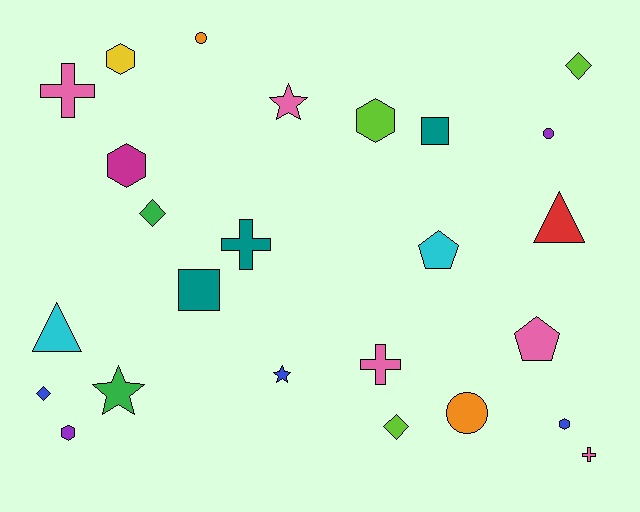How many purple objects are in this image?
There are 2 purple objects.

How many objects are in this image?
There are 25 objects.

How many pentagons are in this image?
There are 2 pentagons.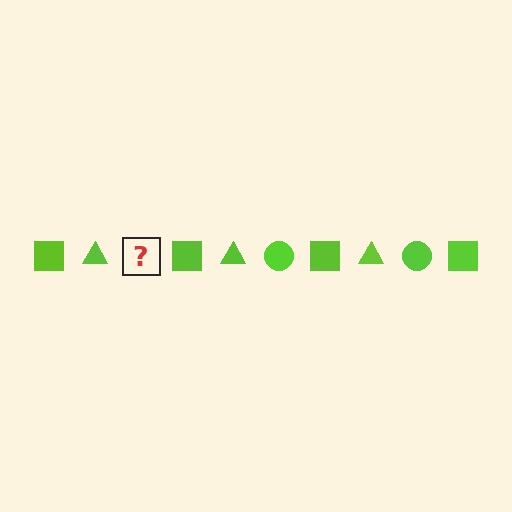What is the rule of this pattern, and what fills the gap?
The rule is that the pattern cycles through square, triangle, circle shapes in lime. The gap should be filled with a lime circle.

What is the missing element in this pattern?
The missing element is a lime circle.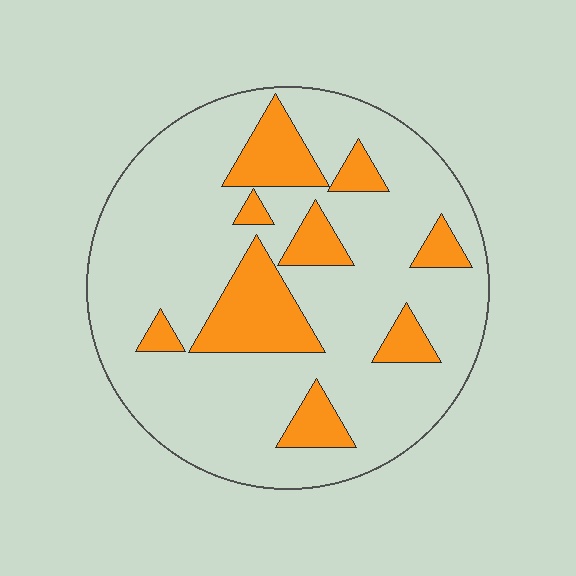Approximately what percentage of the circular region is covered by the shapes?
Approximately 20%.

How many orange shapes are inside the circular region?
9.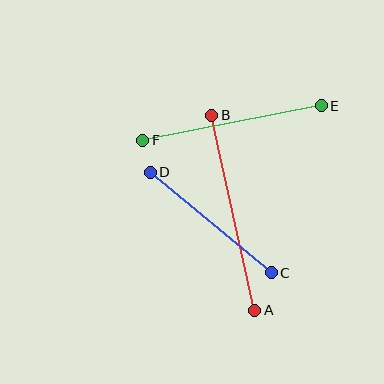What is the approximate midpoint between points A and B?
The midpoint is at approximately (233, 213) pixels.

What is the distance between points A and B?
The distance is approximately 200 pixels.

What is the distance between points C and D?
The distance is approximately 158 pixels.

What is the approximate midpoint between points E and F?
The midpoint is at approximately (232, 123) pixels.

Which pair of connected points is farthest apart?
Points A and B are farthest apart.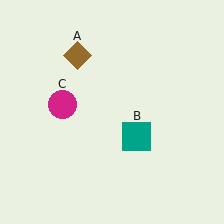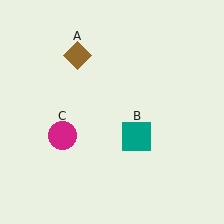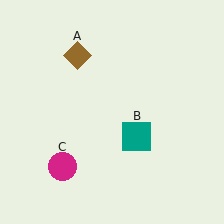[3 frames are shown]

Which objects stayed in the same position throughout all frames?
Brown diamond (object A) and teal square (object B) remained stationary.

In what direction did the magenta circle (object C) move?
The magenta circle (object C) moved down.